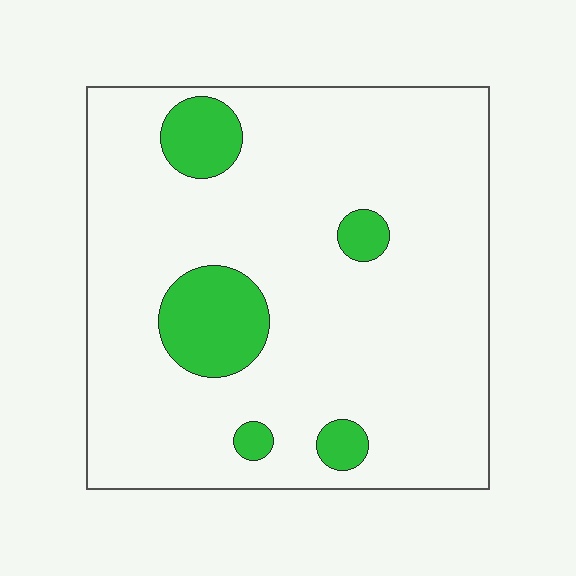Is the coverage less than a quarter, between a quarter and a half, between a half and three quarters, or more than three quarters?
Less than a quarter.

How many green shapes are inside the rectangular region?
5.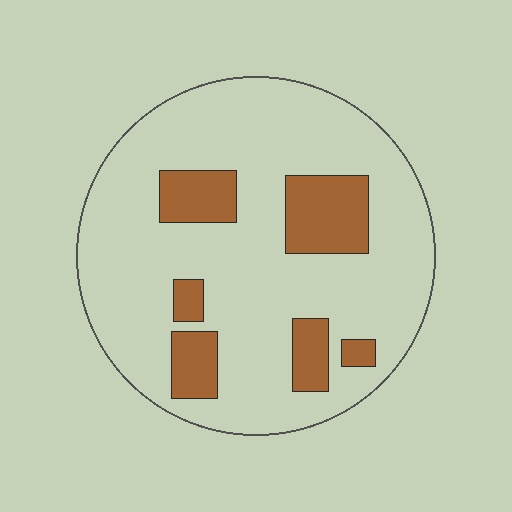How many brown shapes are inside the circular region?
6.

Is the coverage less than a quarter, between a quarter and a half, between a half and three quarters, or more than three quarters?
Less than a quarter.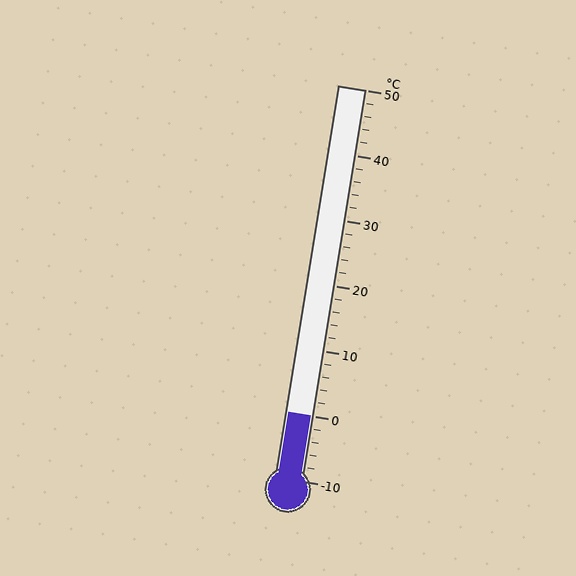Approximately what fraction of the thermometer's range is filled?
The thermometer is filled to approximately 15% of its range.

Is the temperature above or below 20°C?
The temperature is below 20°C.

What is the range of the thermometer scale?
The thermometer scale ranges from -10°C to 50°C.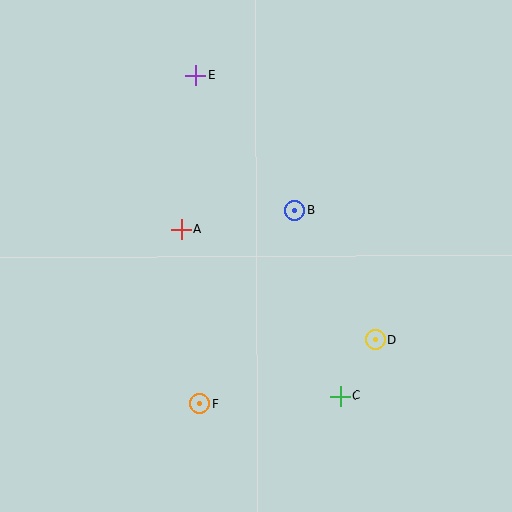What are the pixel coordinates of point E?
Point E is at (196, 75).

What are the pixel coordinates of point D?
Point D is at (376, 340).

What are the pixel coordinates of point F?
Point F is at (199, 404).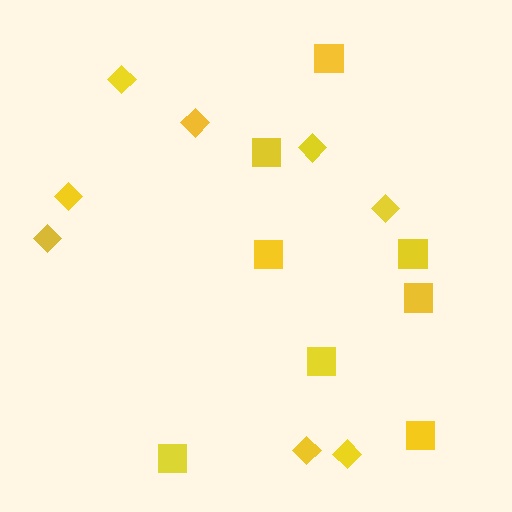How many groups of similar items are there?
There are 2 groups: one group of squares (8) and one group of diamonds (8).